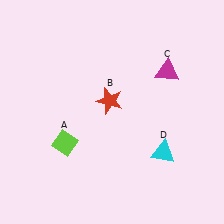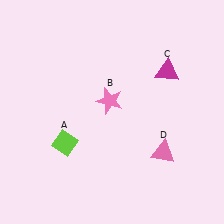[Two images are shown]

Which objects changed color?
B changed from red to pink. D changed from cyan to pink.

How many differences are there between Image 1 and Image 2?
There are 2 differences between the two images.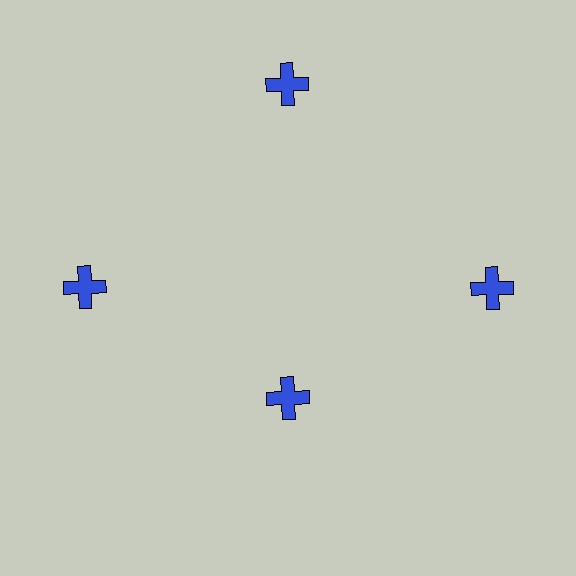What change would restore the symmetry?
The symmetry would be restored by moving it outward, back onto the ring so that all 4 crosses sit at equal angles and equal distance from the center.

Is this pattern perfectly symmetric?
No. The 4 blue crosses are arranged in a ring, but one element near the 6 o'clock position is pulled inward toward the center, breaking the 4-fold rotational symmetry.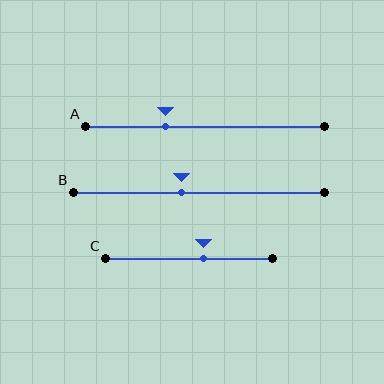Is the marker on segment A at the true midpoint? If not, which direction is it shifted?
No, the marker on segment A is shifted to the left by about 16% of the segment length.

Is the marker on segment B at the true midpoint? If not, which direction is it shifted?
No, the marker on segment B is shifted to the left by about 7% of the segment length.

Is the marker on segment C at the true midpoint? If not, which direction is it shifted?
No, the marker on segment C is shifted to the right by about 9% of the segment length.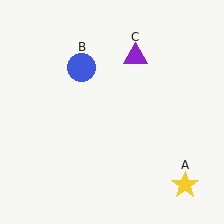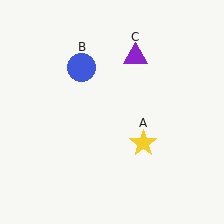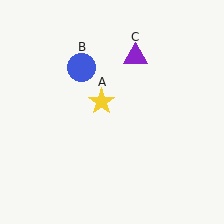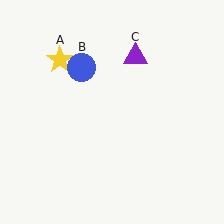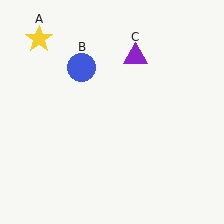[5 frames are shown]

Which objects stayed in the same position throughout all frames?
Blue circle (object B) and purple triangle (object C) remained stationary.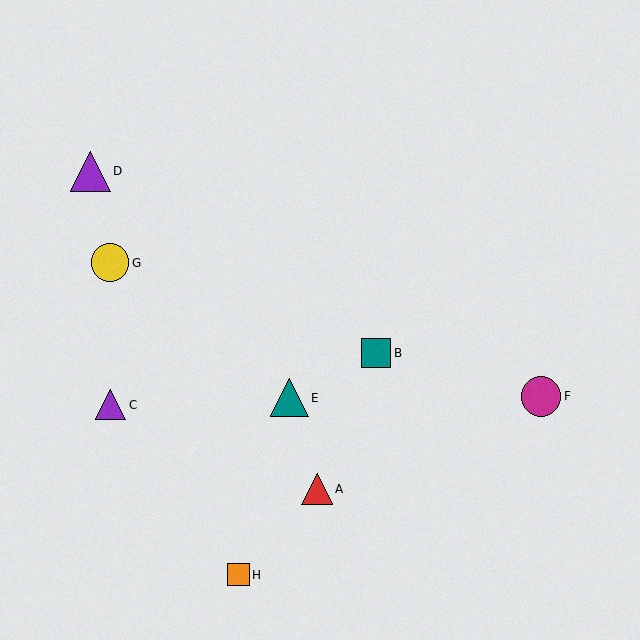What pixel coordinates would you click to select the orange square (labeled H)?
Click at (238, 575) to select the orange square H.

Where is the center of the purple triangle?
The center of the purple triangle is at (111, 405).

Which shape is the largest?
The magenta circle (labeled F) is the largest.